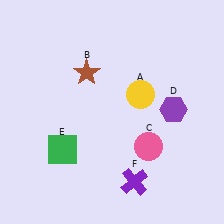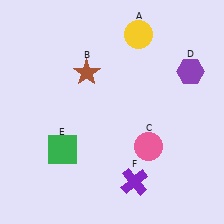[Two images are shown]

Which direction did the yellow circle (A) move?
The yellow circle (A) moved up.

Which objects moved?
The objects that moved are: the yellow circle (A), the purple hexagon (D).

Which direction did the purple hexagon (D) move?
The purple hexagon (D) moved up.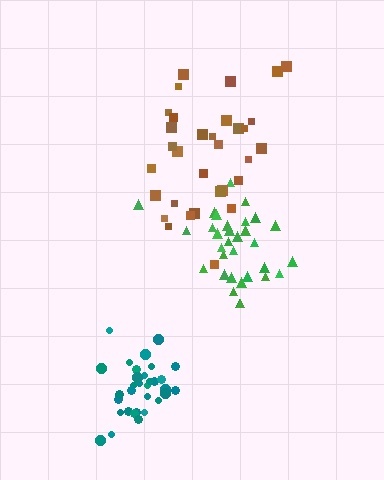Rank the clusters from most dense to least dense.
teal, green, brown.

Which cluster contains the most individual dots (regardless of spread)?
Green (33).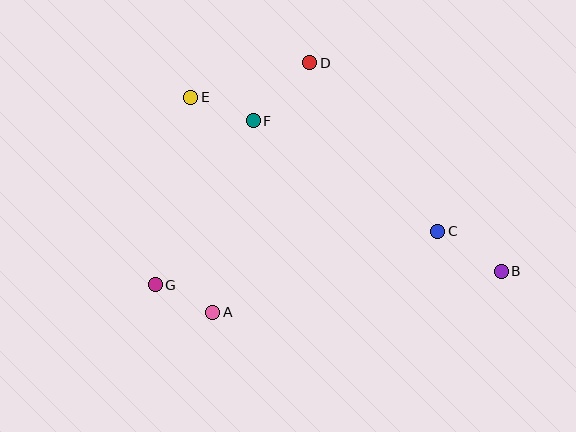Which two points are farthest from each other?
Points B and E are farthest from each other.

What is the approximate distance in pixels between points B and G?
The distance between B and G is approximately 346 pixels.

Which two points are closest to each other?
Points A and G are closest to each other.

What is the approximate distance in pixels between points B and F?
The distance between B and F is approximately 290 pixels.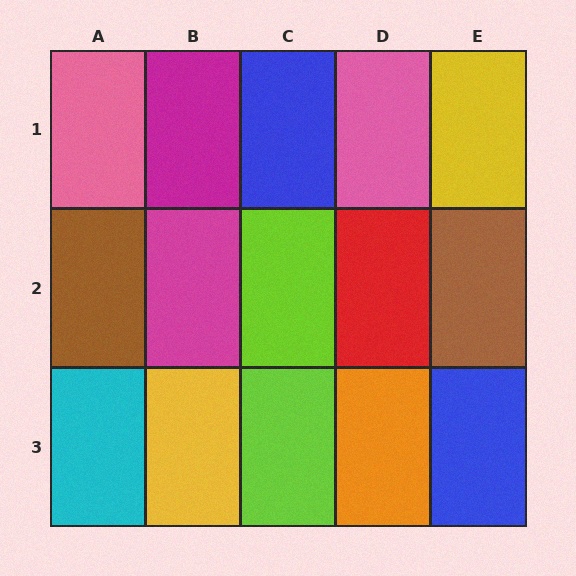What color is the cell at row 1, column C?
Blue.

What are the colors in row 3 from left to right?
Cyan, yellow, lime, orange, blue.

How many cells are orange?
1 cell is orange.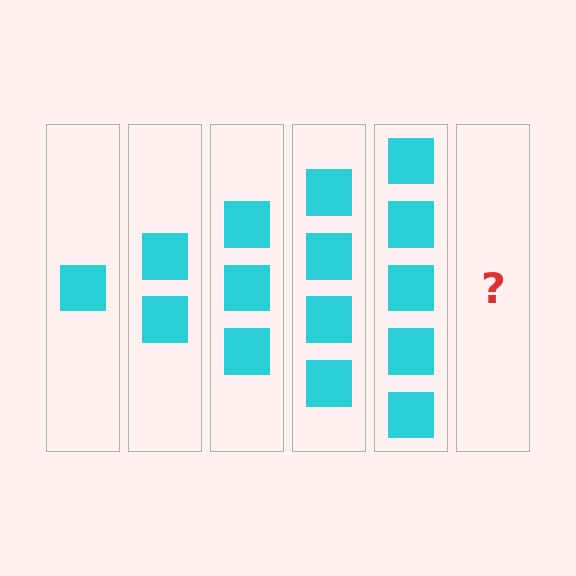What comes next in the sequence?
The next element should be 6 squares.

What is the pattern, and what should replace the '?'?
The pattern is that each step adds one more square. The '?' should be 6 squares.